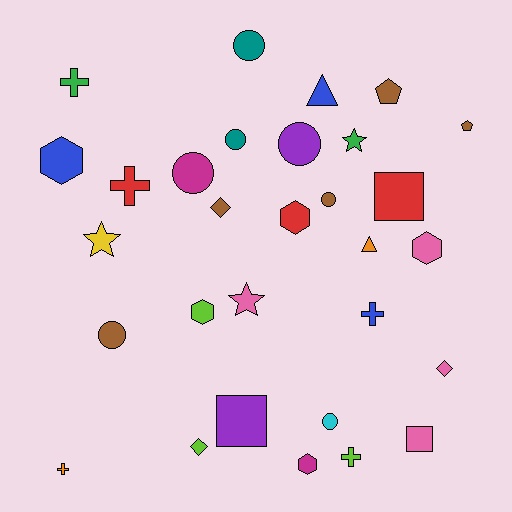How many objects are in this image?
There are 30 objects.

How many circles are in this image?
There are 7 circles.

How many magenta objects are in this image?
There are 2 magenta objects.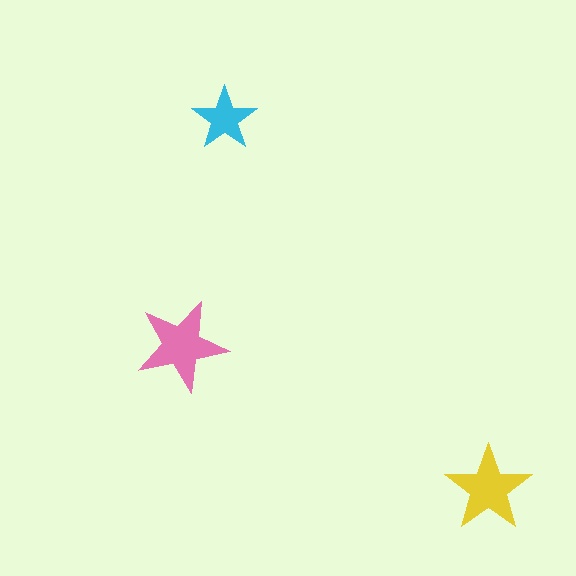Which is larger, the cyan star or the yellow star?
The yellow one.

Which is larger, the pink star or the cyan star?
The pink one.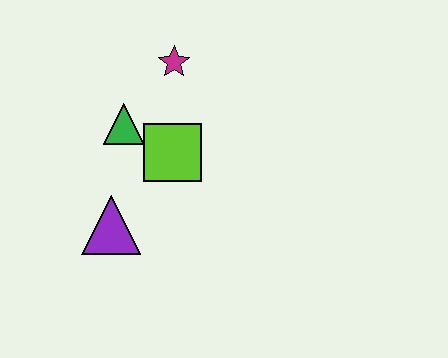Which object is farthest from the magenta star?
The purple triangle is farthest from the magenta star.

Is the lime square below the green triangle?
Yes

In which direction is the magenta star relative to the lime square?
The magenta star is above the lime square.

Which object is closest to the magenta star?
The green triangle is closest to the magenta star.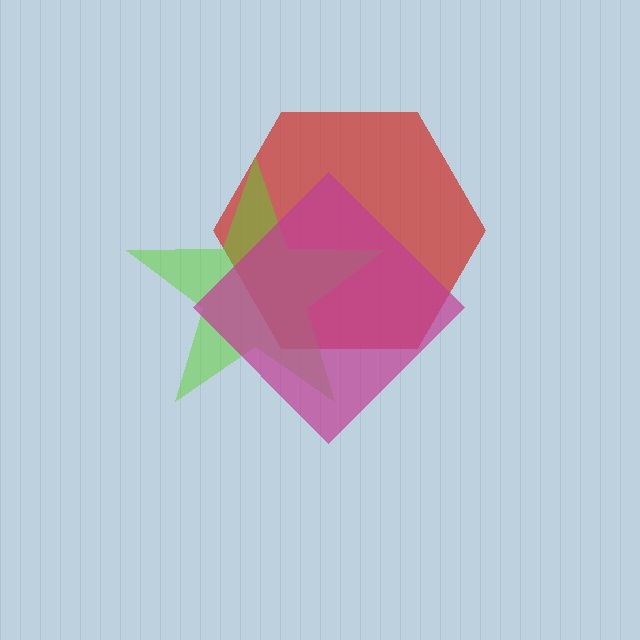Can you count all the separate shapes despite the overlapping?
Yes, there are 3 separate shapes.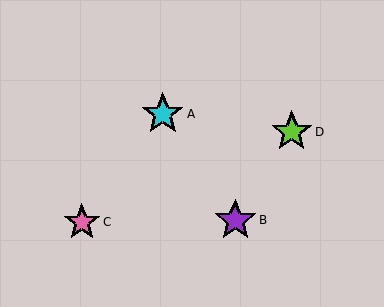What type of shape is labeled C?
Shape C is a pink star.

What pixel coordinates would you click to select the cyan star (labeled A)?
Click at (163, 114) to select the cyan star A.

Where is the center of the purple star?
The center of the purple star is at (235, 220).